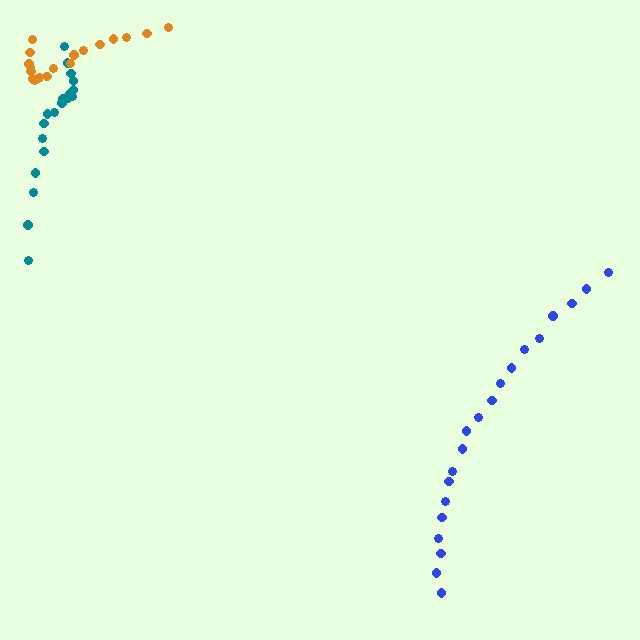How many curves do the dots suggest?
There are 3 distinct paths.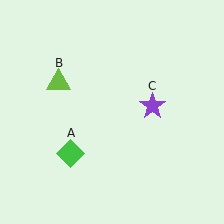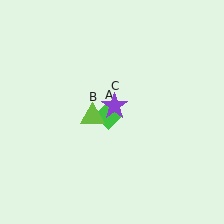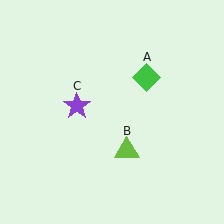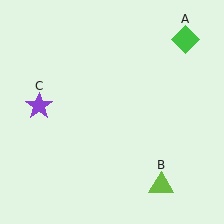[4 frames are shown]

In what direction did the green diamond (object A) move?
The green diamond (object A) moved up and to the right.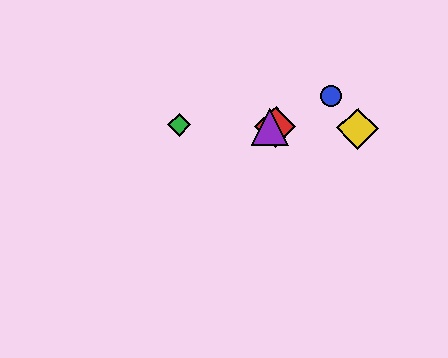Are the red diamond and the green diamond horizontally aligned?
Yes, both are at y≈127.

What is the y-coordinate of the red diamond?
The red diamond is at y≈127.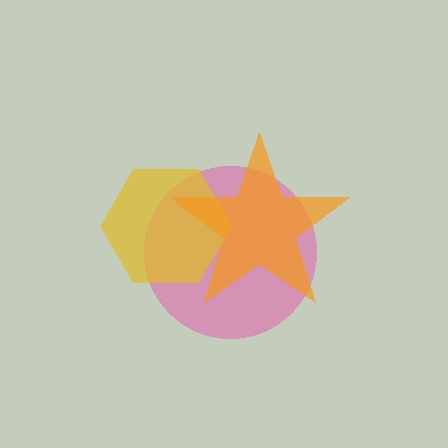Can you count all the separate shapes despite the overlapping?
Yes, there are 3 separate shapes.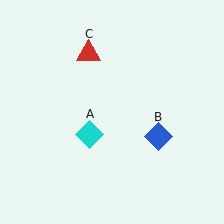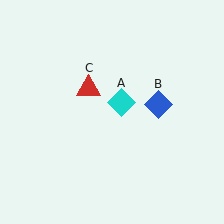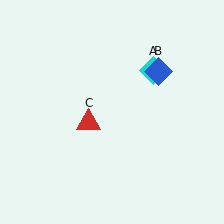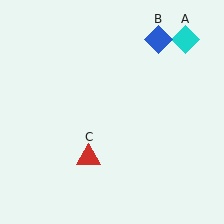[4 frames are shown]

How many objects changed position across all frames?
3 objects changed position: cyan diamond (object A), blue diamond (object B), red triangle (object C).